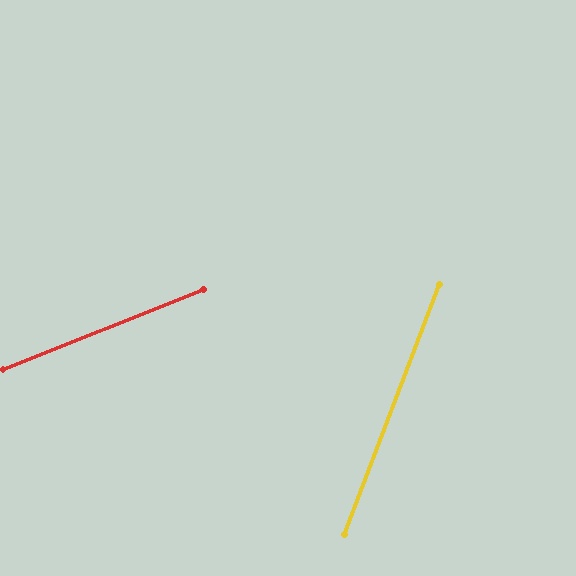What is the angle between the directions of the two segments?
Approximately 47 degrees.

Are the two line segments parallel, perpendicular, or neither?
Neither parallel nor perpendicular — they differ by about 47°.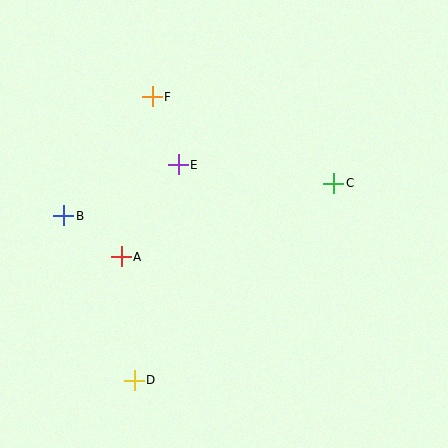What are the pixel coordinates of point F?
Point F is at (152, 97).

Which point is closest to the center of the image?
Point E at (178, 165) is closest to the center.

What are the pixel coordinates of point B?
Point B is at (64, 216).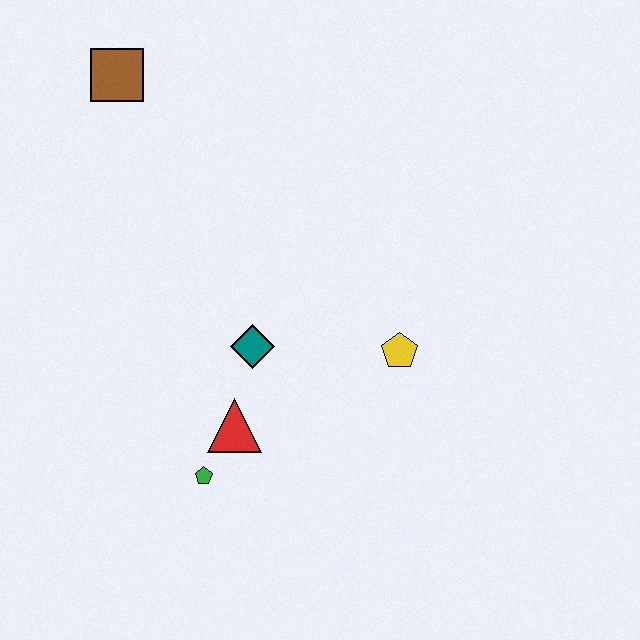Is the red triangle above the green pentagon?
Yes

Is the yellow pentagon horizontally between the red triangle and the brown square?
No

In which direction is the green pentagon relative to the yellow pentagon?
The green pentagon is to the left of the yellow pentagon.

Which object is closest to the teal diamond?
The red triangle is closest to the teal diamond.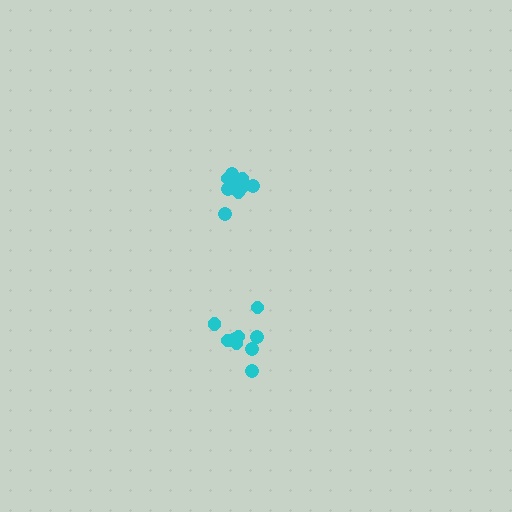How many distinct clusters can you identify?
There are 2 distinct clusters.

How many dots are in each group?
Group 1: 9 dots, Group 2: 11 dots (20 total).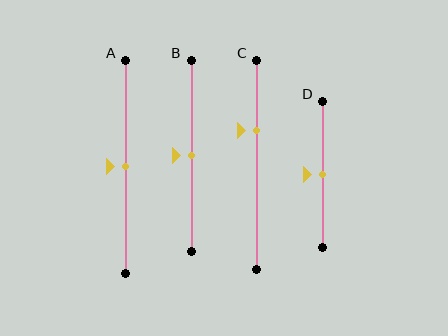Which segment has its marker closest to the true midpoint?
Segment A has its marker closest to the true midpoint.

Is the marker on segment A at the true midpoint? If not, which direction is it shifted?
Yes, the marker on segment A is at the true midpoint.